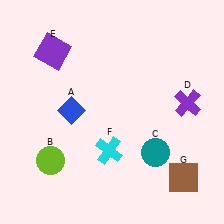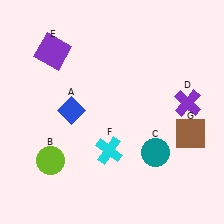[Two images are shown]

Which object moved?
The brown square (G) moved up.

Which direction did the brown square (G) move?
The brown square (G) moved up.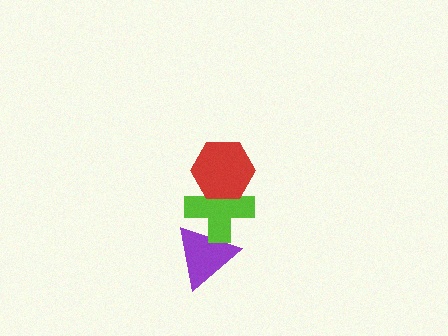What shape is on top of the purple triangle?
The lime cross is on top of the purple triangle.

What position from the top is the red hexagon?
The red hexagon is 1st from the top.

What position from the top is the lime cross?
The lime cross is 2nd from the top.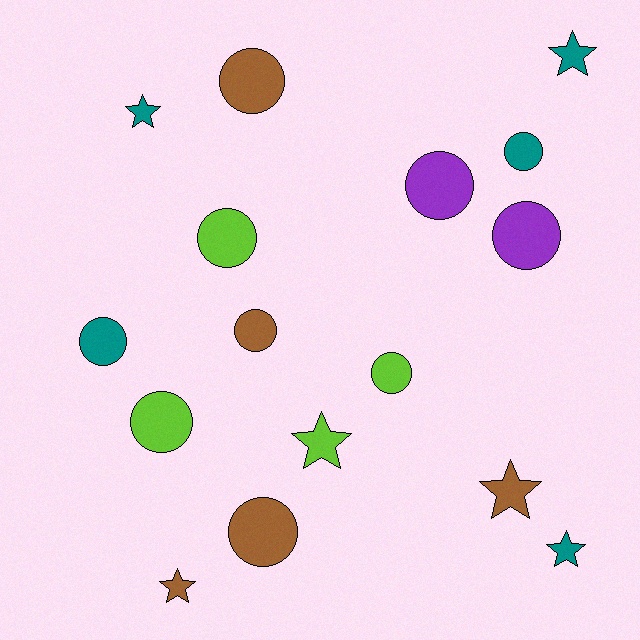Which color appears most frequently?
Teal, with 5 objects.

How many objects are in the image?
There are 16 objects.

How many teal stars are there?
There are 3 teal stars.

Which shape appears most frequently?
Circle, with 10 objects.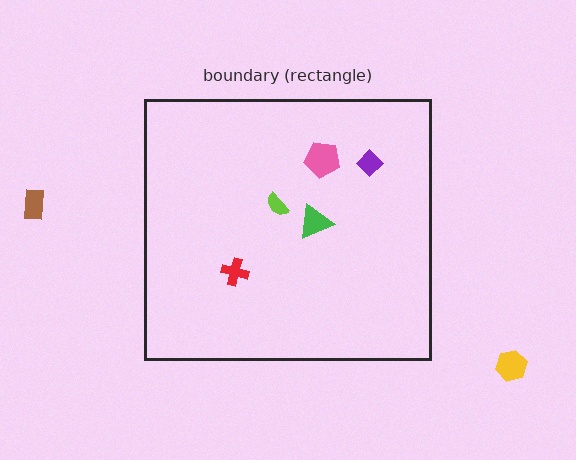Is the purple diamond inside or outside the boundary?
Inside.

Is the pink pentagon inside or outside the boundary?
Inside.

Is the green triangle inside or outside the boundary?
Inside.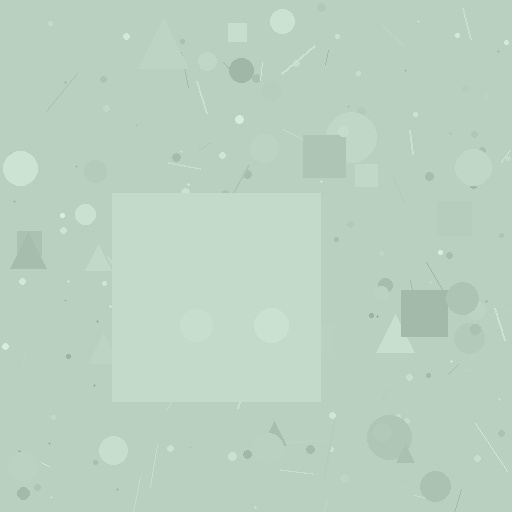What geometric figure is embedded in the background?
A square is embedded in the background.